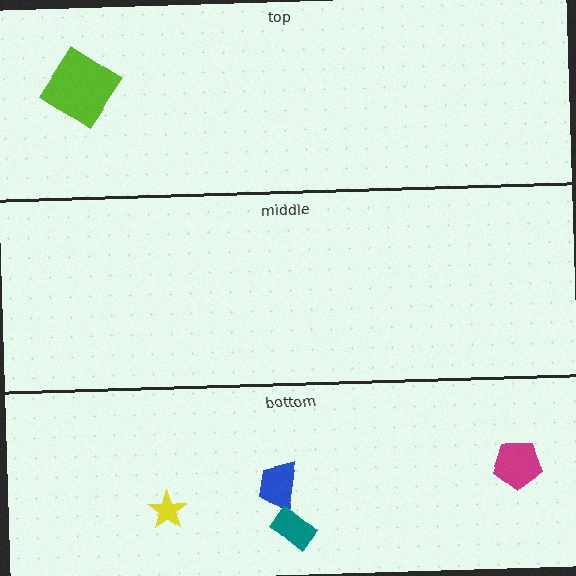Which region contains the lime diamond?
The top region.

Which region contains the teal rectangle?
The bottom region.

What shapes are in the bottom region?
The magenta pentagon, the blue trapezoid, the teal rectangle, the yellow star.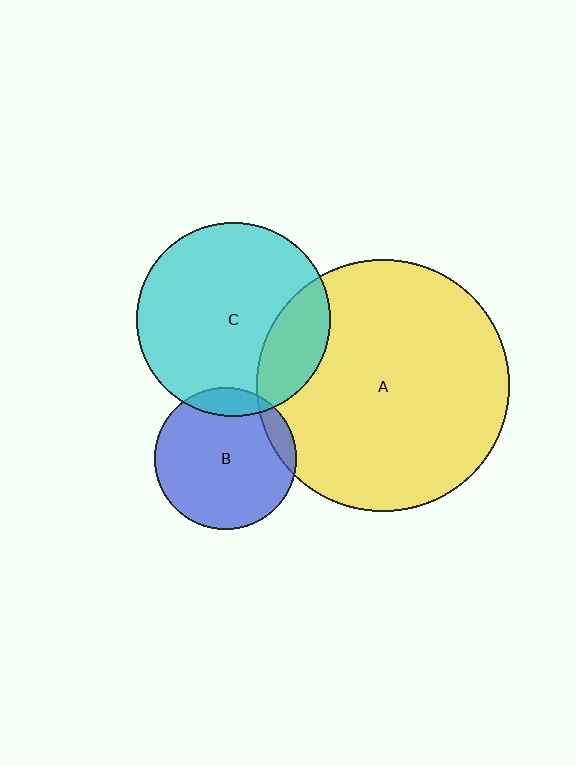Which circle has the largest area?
Circle A (yellow).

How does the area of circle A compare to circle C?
Approximately 1.7 times.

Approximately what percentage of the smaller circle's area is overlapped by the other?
Approximately 10%.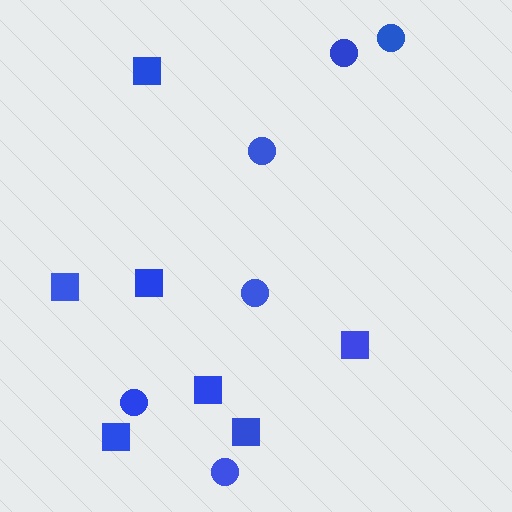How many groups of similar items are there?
There are 2 groups: one group of circles (6) and one group of squares (7).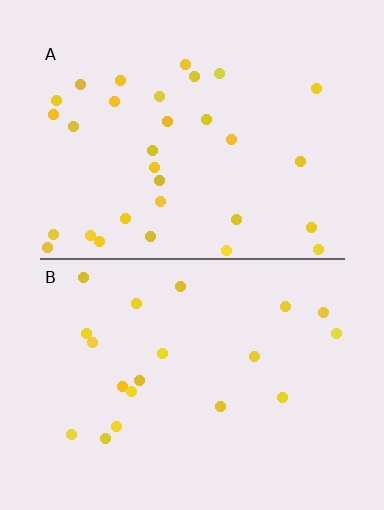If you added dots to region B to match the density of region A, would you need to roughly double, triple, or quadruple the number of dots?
Approximately double.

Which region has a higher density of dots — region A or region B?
A (the top).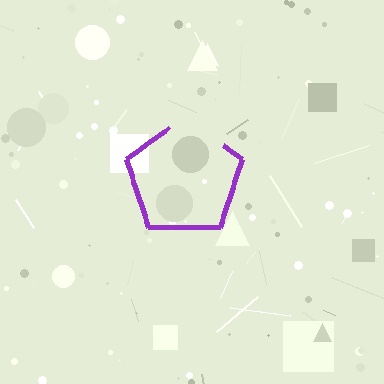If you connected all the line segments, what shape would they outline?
They would outline a pentagon.